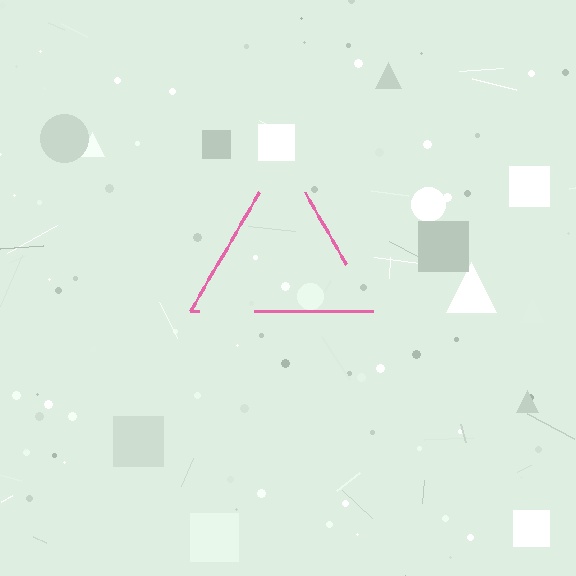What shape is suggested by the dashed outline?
The dashed outline suggests a triangle.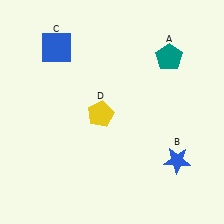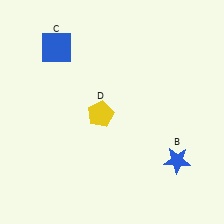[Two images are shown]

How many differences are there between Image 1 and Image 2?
There is 1 difference between the two images.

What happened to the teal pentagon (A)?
The teal pentagon (A) was removed in Image 2. It was in the top-right area of Image 1.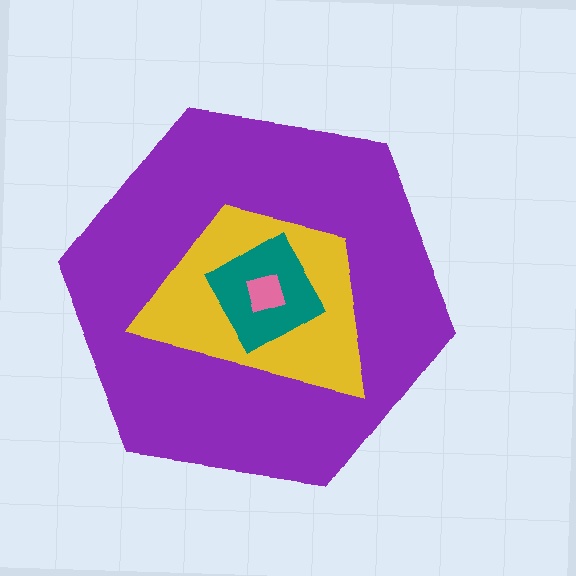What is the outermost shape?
The purple hexagon.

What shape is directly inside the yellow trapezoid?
The teal diamond.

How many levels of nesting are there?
4.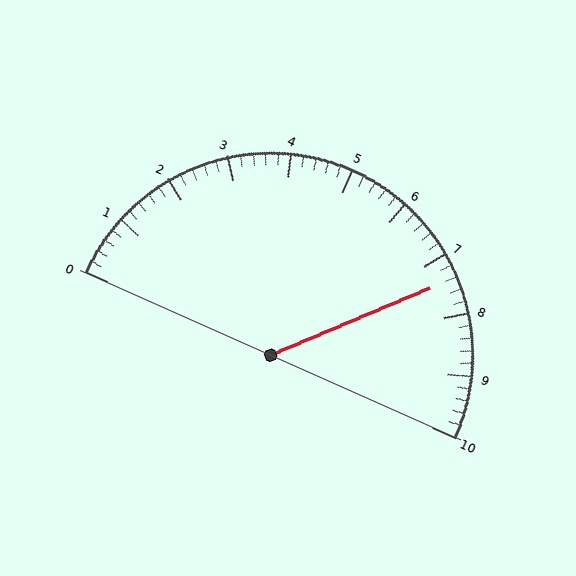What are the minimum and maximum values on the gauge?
The gauge ranges from 0 to 10.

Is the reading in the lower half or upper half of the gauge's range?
The reading is in the upper half of the range (0 to 10).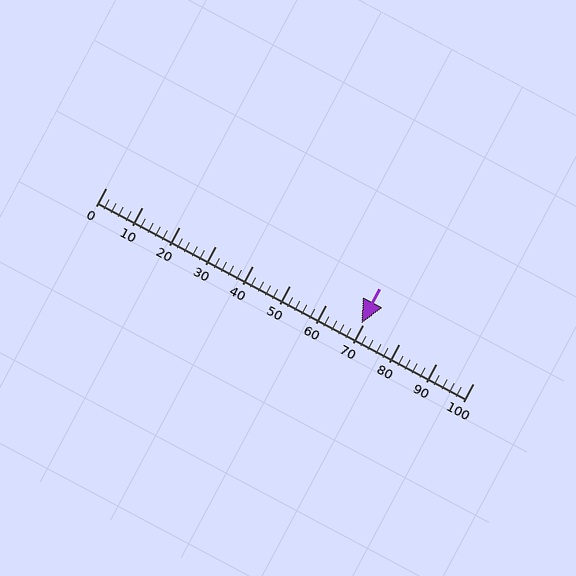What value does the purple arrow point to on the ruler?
The purple arrow points to approximately 70.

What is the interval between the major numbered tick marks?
The major tick marks are spaced 10 units apart.